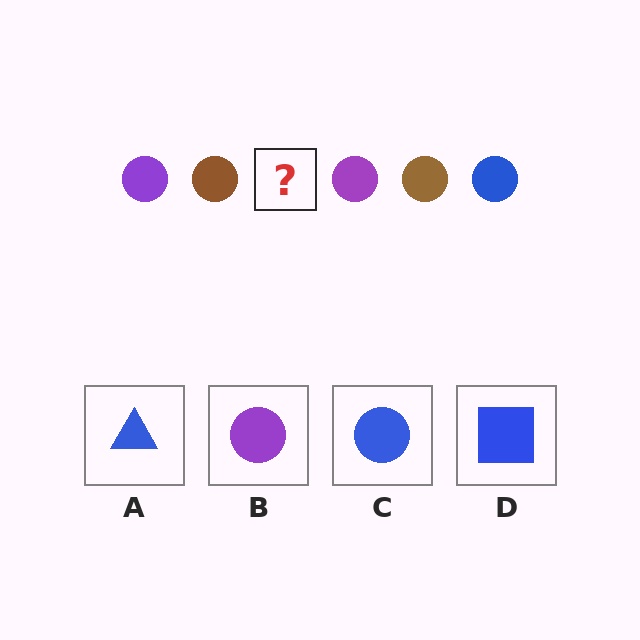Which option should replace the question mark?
Option C.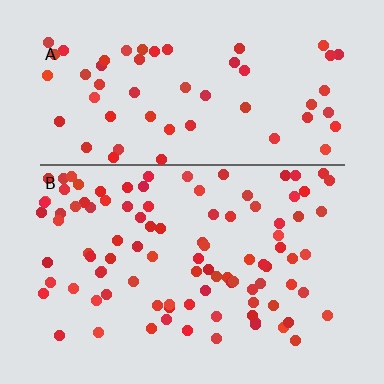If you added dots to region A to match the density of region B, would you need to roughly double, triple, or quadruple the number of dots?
Approximately double.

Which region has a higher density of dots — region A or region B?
B (the bottom).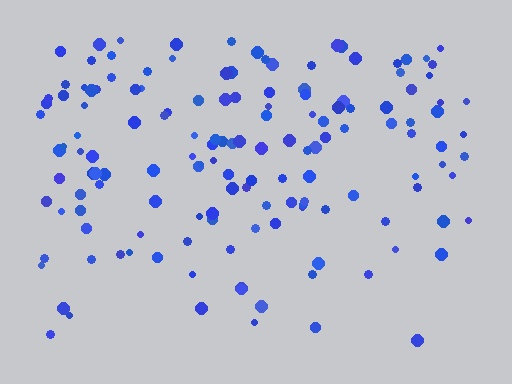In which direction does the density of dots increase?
From bottom to top, with the top side densest.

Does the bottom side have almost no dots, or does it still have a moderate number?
Still a moderate number, just noticeably fewer than the top.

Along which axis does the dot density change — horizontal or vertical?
Vertical.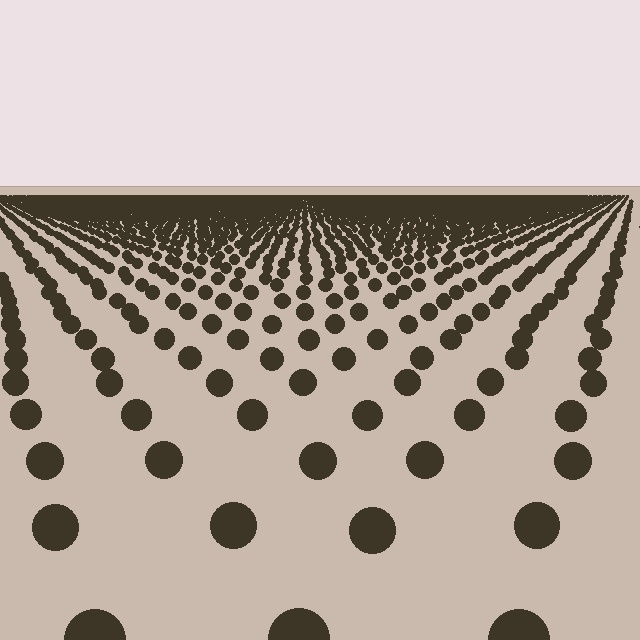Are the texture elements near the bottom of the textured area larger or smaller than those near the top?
Larger. Near the bottom, elements are closer to the viewer and appear at a bigger on-screen size.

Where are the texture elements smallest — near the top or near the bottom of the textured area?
Near the top.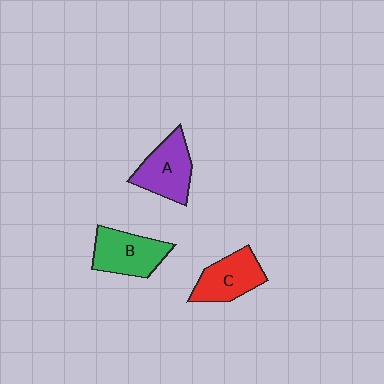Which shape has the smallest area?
Shape C (red).